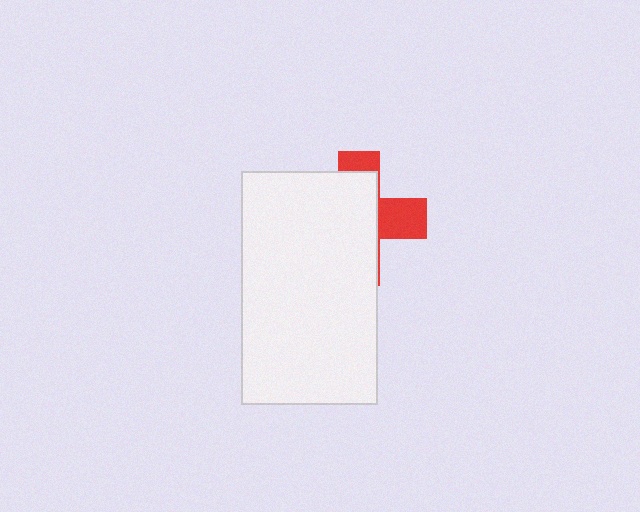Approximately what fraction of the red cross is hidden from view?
Roughly 68% of the red cross is hidden behind the white rectangle.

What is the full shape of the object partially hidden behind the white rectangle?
The partially hidden object is a red cross.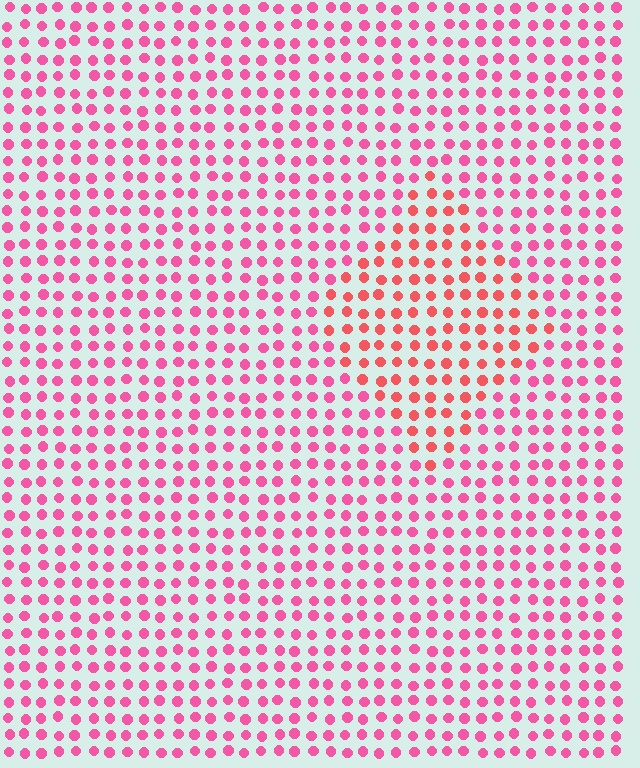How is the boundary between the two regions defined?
The boundary is defined purely by a slight shift in hue (about 27 degrees). Spacing, size, and orientation are identical on both sides.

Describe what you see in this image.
The image is filled with small pink elements in a uniform arrangement. A diamond-shaped region is visible where the elements are tinted to a slightly different hue, forming a subtle color boundary.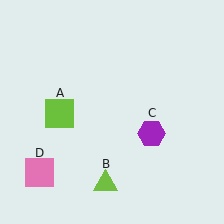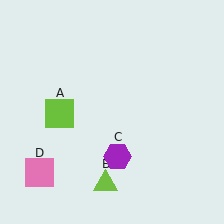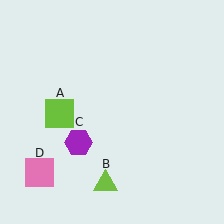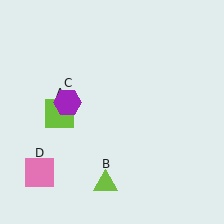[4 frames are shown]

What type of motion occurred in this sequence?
The purple hexagon (object C) rotated clockwise around the center of the scene.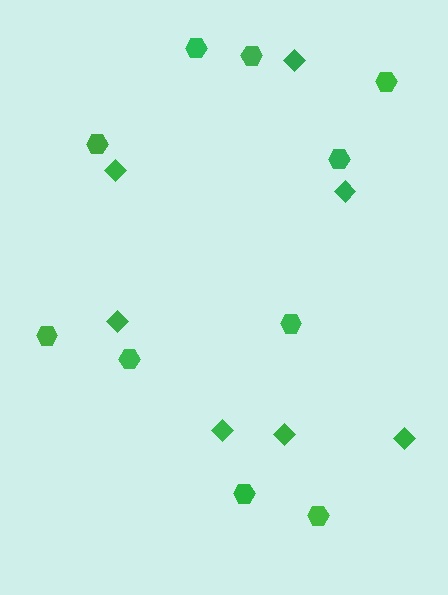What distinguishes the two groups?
There are 2 groups: one group of hexagons (10) and one group of diamonds (7).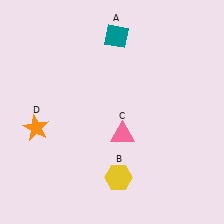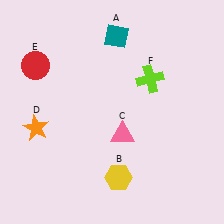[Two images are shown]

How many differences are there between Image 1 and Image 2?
There are 2 differences between the two images.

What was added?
A red circle (E), a lime cross (F) were added in Image 2.